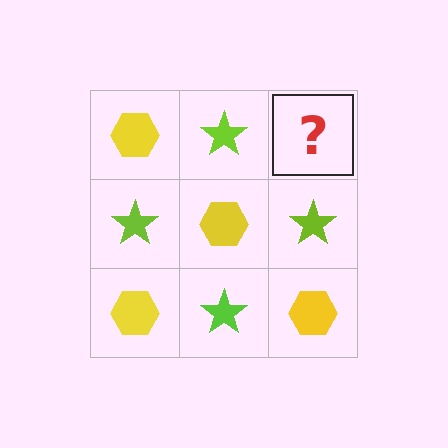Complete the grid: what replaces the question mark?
The question mark should be replaced with a yellow hexagon.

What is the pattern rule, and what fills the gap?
The rule is that it alternates yellow hexagon and lime star in a checkerboard pattern. The gap should be filled with a yellow hexagon.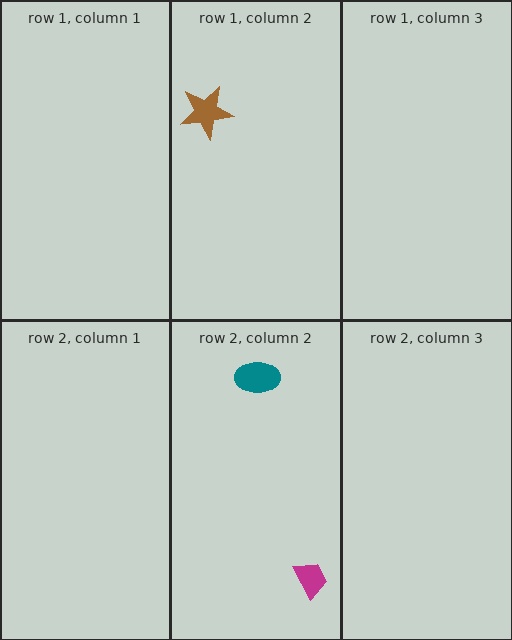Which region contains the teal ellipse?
The row 2, column 2 region.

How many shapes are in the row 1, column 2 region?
1.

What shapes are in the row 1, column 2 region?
The brown star.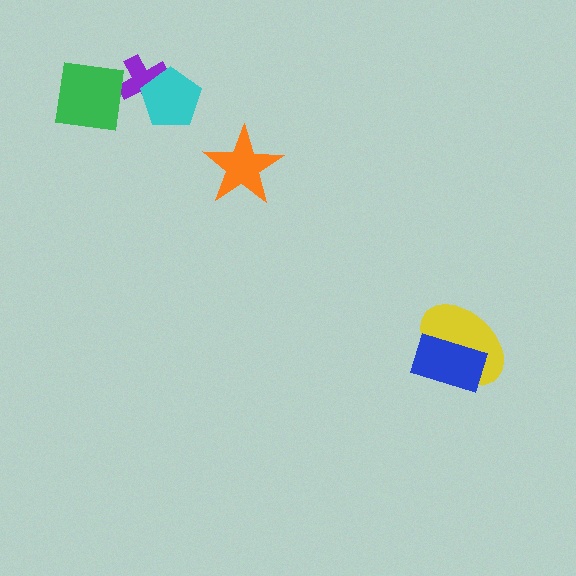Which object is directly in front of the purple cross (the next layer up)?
The cyan pentagon is directly in front of the purple cross.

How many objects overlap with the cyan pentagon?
1 object overlaps with the cyan pentagon.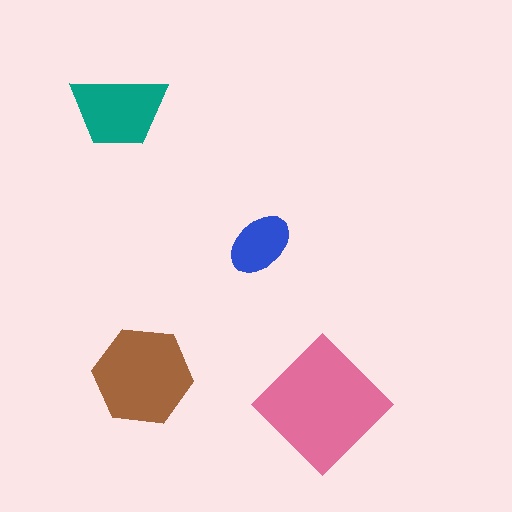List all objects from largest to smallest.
The pink diamond, the brown hexagon, the teal trapezoid, the blue ellipse.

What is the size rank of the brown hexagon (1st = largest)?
2nd.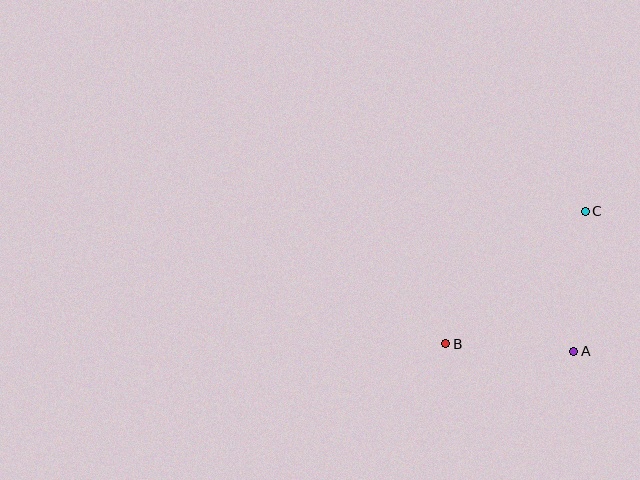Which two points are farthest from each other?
Points B and C are farthest from each other.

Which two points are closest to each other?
Points A and B are closest to each other.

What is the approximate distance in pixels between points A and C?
The distance between A and C is approximately 141 pixels.